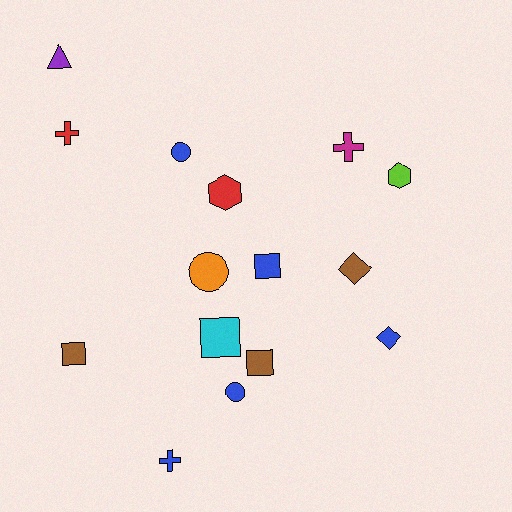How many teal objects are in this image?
There are no teal objects.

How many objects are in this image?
There are 15 objects.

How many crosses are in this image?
There are 3 crosses.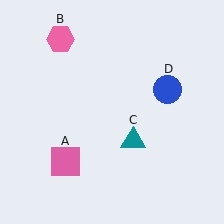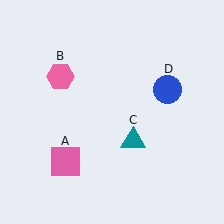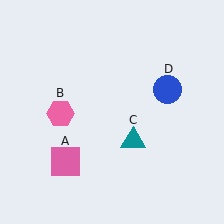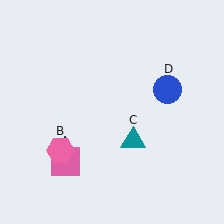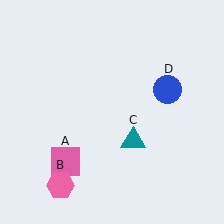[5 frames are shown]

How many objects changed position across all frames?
1 object changed position: pink hexagon (object B).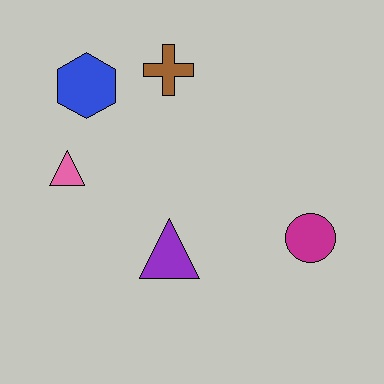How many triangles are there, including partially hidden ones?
There are 2 triangles.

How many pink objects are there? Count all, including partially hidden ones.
There is 1 pink object.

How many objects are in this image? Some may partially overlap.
There are 5 objects.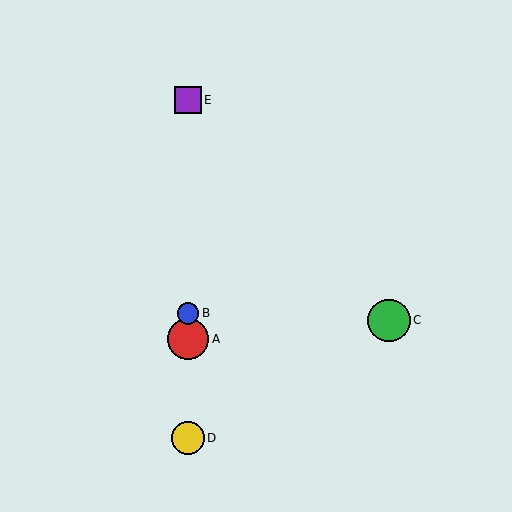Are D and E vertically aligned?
Yes, both are at x≈188.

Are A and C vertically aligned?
No, A is at x≈188 and C is at x≈389.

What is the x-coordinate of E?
Object E is at x≈188.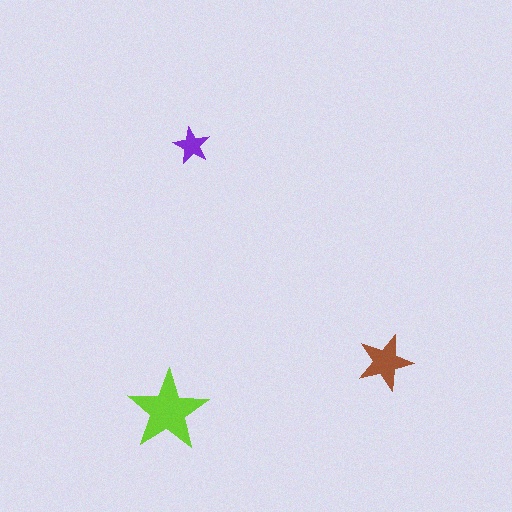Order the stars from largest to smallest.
the lime one, the brown one, the purple one.